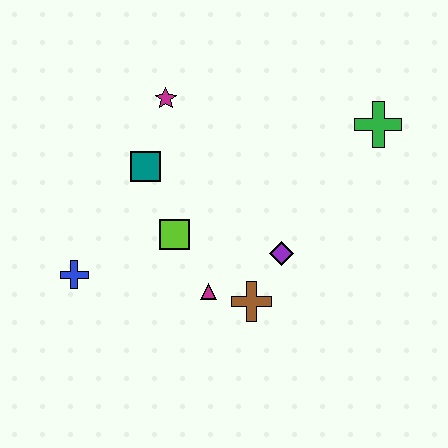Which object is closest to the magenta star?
The teal square is closest to the magenta star.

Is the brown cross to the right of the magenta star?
Yes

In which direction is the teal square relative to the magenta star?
The teal square is below the magenta star.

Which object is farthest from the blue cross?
The green cross is farthest from the blue cross.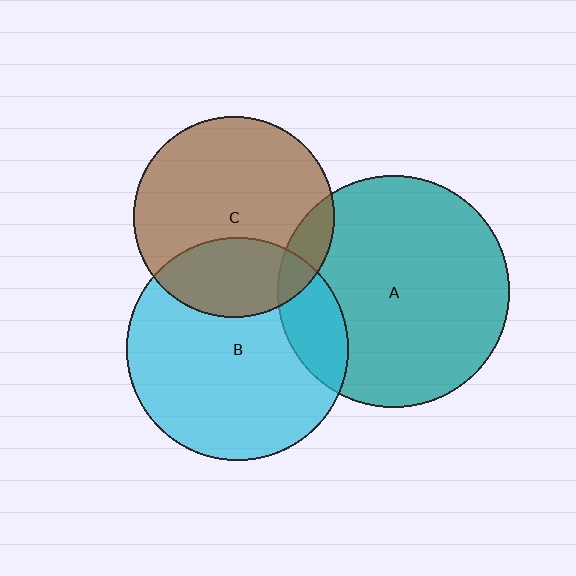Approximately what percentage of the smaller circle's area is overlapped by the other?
Approximately 10%.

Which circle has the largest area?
Circle A (teal).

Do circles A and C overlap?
Yes.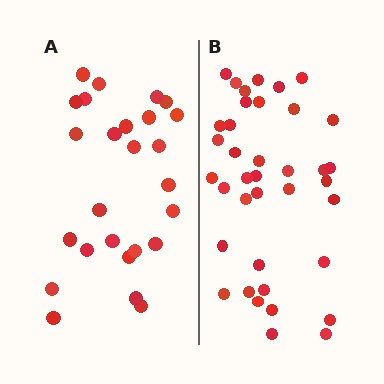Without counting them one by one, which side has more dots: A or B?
Region B (the right region) has more dots.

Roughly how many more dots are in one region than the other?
Region B has roughly 12 or so more dots than region A.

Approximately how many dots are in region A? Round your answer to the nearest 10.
About 30 dots. (The exact count is 26, which rounds to 30.)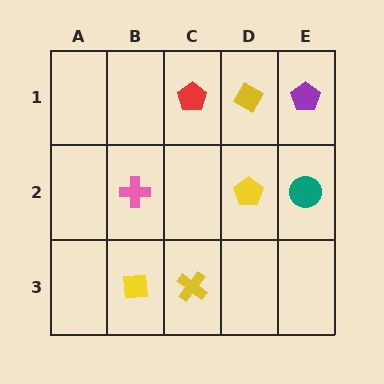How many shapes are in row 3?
2 shapes.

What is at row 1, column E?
A purple pentagon.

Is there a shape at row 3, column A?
No, that cell is empty.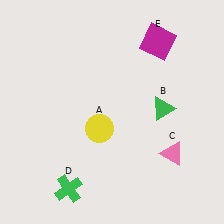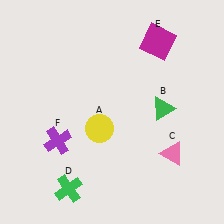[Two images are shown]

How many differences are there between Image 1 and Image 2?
There is 1 difference between the two images.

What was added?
A purple cross (F) was added in Image 2.